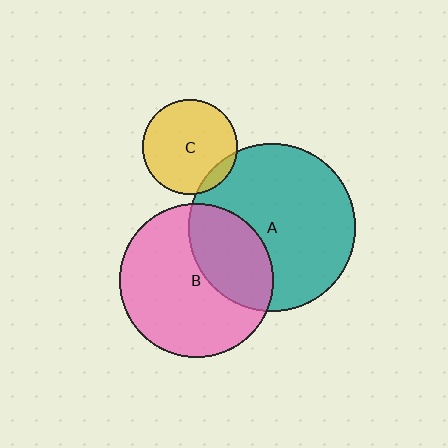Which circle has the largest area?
Circle A (teal).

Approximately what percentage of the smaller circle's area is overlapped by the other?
Approximately 35%.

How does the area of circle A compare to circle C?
Approximately 3.1 times.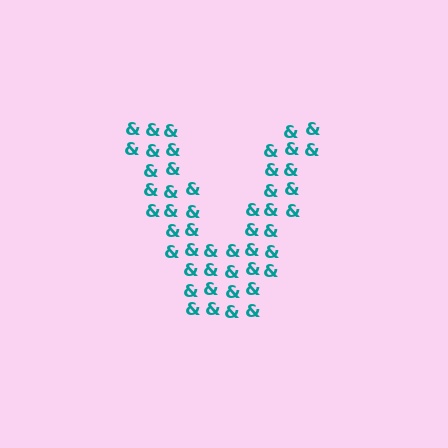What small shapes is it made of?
It is made of small ampersands.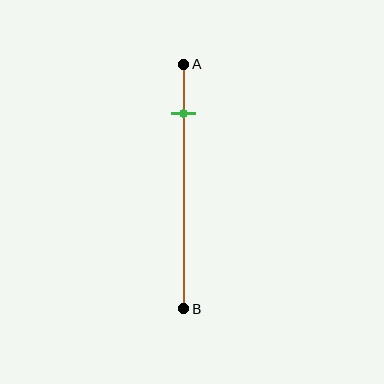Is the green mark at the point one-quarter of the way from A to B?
No, the mark is at about 20% from A, not at the 25% one-quarter point.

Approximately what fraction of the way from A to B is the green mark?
The green mark is approximately 20% of the way from A to B.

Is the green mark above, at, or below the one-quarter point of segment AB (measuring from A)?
The green mark is above the one-quarter point of segment AB.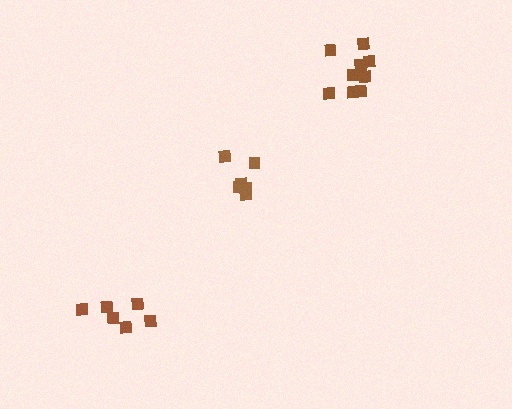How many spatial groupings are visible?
There are 3 spatial groupings.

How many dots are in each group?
Group 1: 6 dots, Group 2: 9 dots, Group 3: 6 dots (21 total).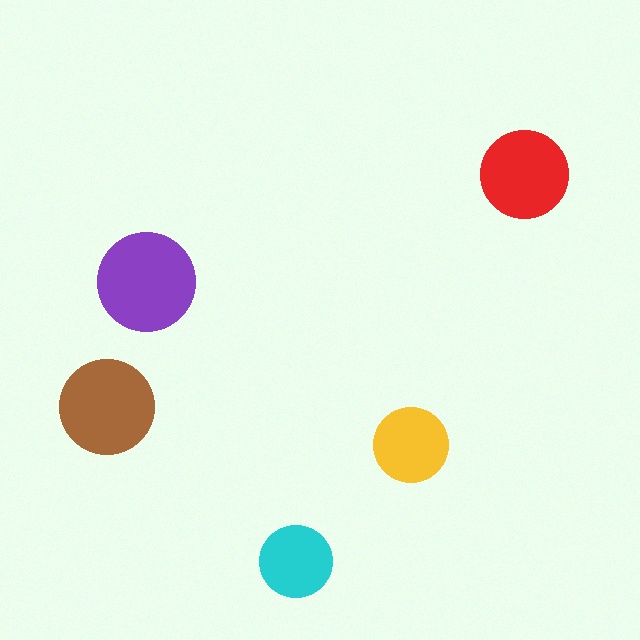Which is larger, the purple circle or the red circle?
The purple one.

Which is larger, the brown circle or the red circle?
The brown one.